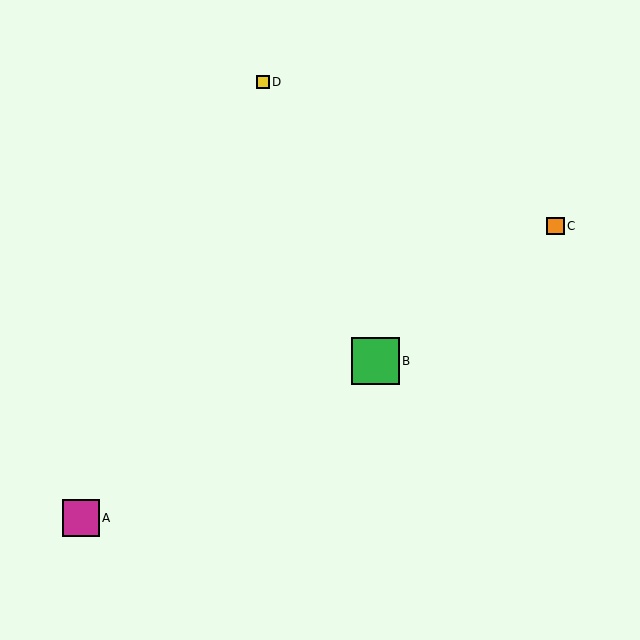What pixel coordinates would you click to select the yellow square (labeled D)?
Click at (263, 82) to select the yellow square D.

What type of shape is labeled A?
Shape A is a magenta square.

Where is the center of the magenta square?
The center of the magenta square is at (81, 518).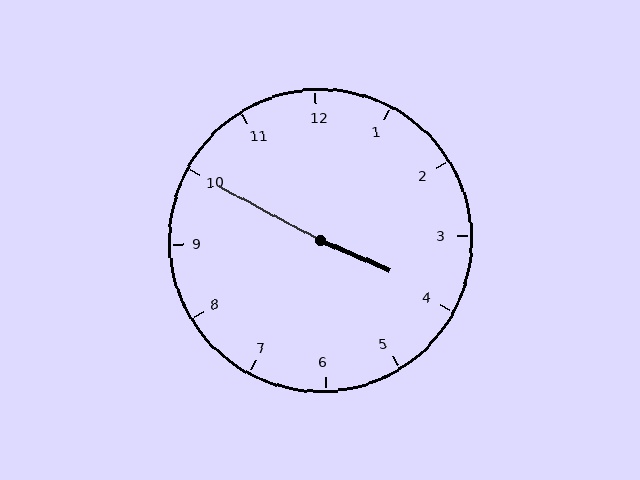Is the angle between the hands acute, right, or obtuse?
It is obtuse.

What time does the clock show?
3:50.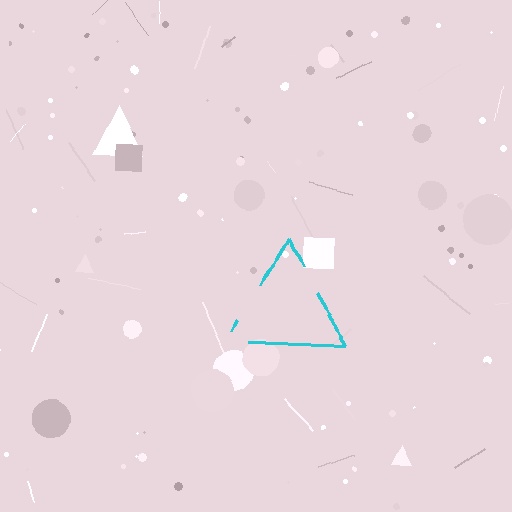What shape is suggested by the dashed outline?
The dashed outline suggests a triangle.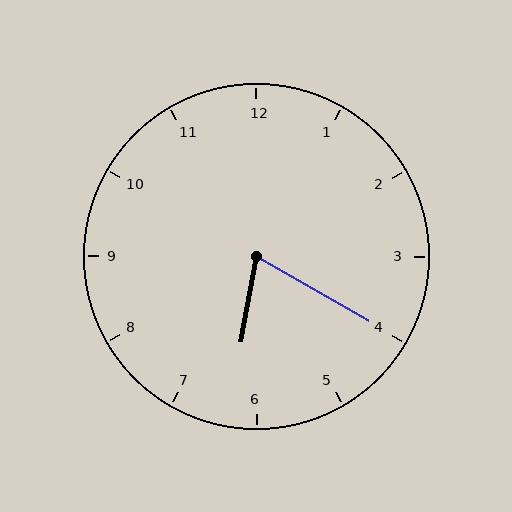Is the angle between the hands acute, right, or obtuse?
It is acute.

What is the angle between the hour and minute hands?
Approximately 70 degrees.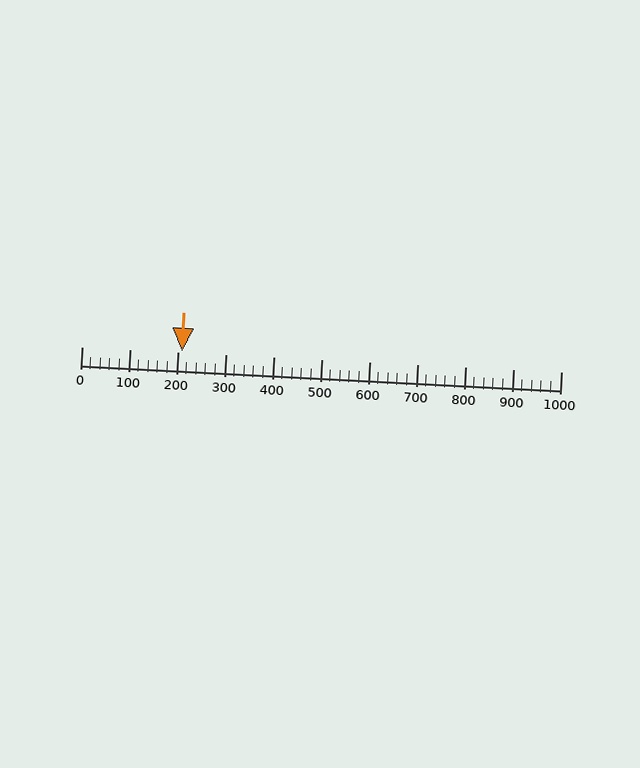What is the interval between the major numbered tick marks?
The major tick marks are spaced 100 units apart.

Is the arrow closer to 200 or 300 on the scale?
The arrow is closer to 200.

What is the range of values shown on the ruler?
The ruler shows values from 0 to 1000.